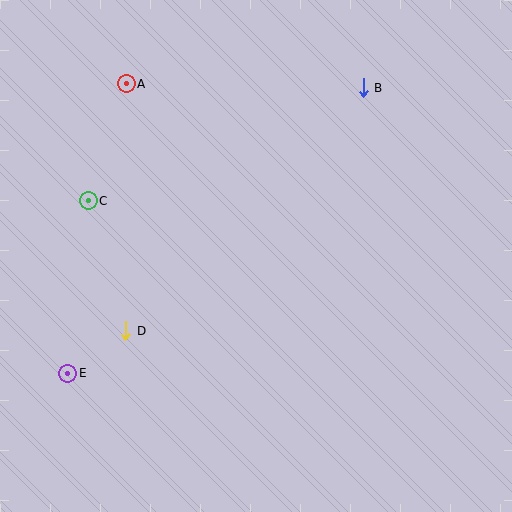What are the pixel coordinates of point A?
Point A is at (126, 84).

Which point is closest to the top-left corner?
Point A is closest to the top-left corner.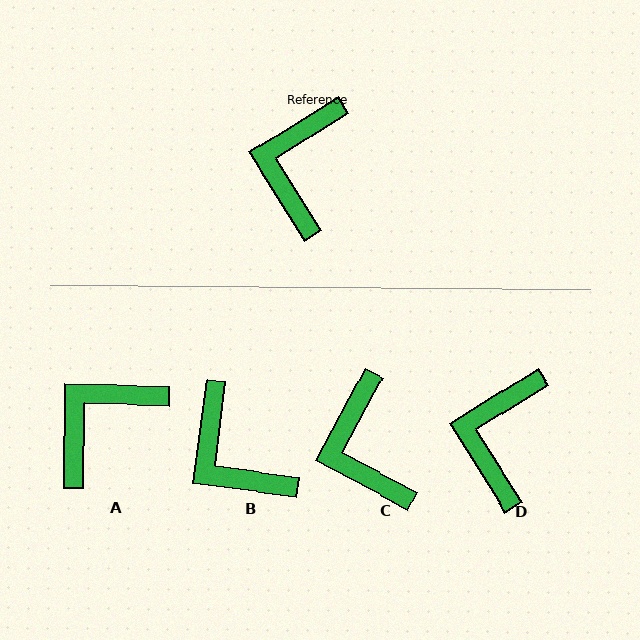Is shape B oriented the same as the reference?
No, it is off by about 50 degrees.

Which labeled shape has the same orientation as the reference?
D.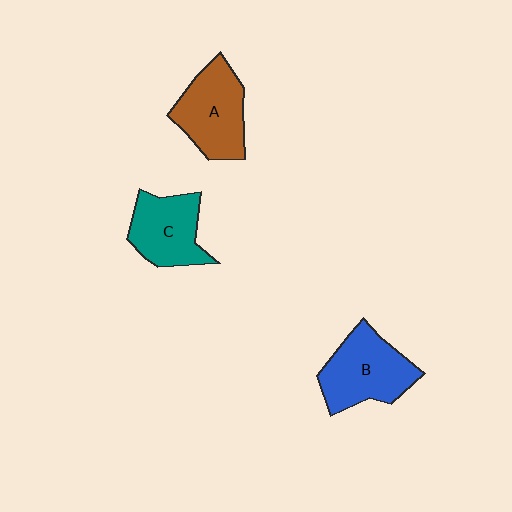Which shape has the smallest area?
Shape C (teal).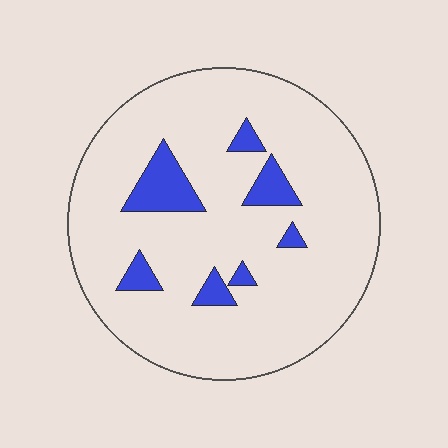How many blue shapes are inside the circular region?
7.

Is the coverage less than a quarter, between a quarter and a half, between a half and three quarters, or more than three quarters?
Less than a quarter.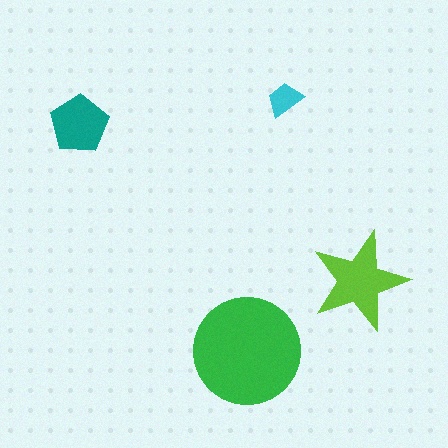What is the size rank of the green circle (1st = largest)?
1st.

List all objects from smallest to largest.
The cyan trapezoid, the teal pentagon, the lime star, the green circle.